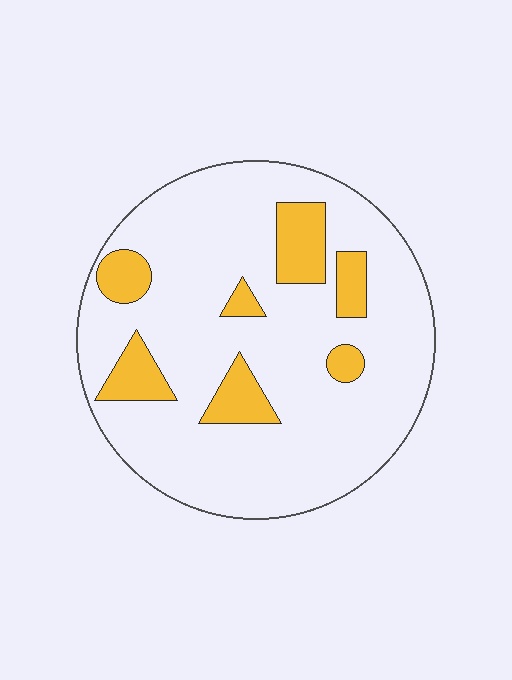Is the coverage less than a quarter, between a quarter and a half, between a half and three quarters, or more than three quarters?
Less than a quarter.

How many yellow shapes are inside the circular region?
7.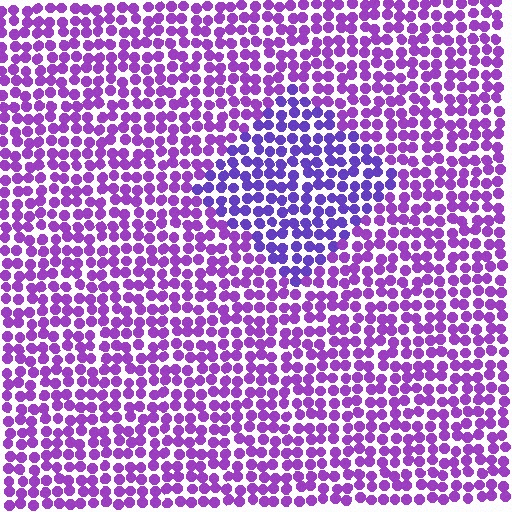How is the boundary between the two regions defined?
The boundary is defined purely by a slight shift in hue (about 26 degrees). Spacing, size, and orientation are identical on both sides.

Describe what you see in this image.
The image is filled with small purple elements in a uniform arrangement. A diamond-shaped region is visible where the elements are tinted to a slightly different hue, forming a subtle color boundary.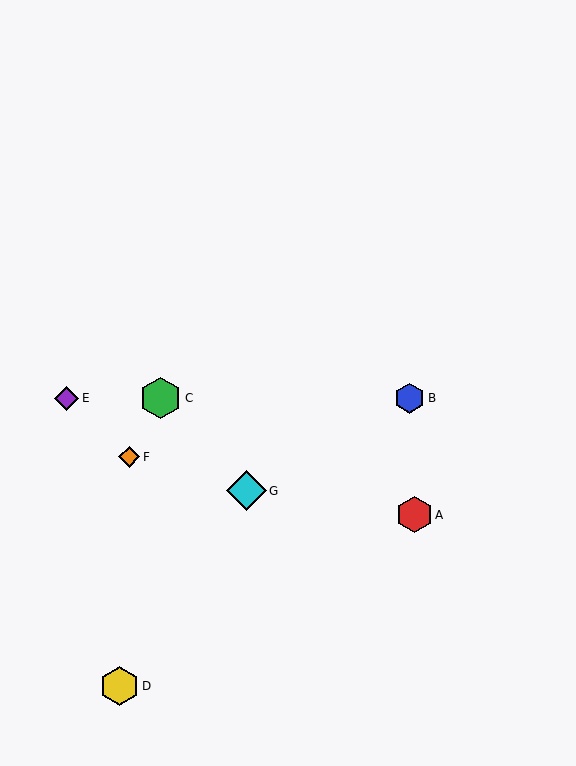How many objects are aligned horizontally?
3 objects (B, C, E) are aligned horizontally.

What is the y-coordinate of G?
Object G is at y≈491.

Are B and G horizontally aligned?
No, B is at y≈398 and G is at y≈491.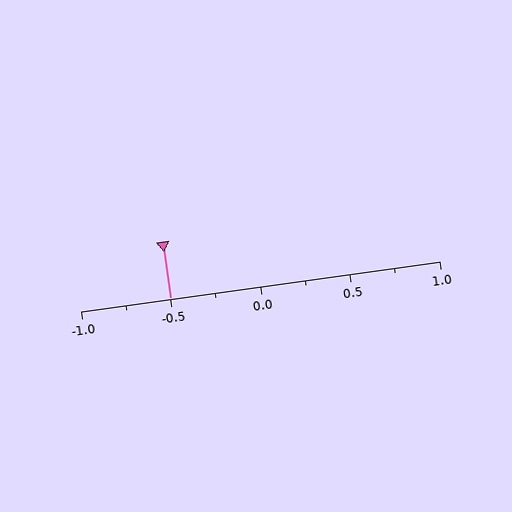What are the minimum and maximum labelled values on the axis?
The axis runs from -1.0 to 1.0.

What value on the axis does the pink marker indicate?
The marker indicates approximately -0.5.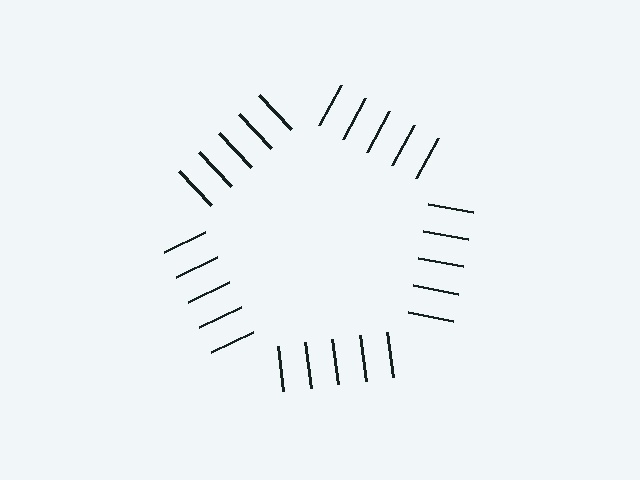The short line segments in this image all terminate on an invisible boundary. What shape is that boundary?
An illusory pentagon — the line segments terminate on its edges but no continuous stroke is drawn.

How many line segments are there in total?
25 — 5 along each of the 5 edges.